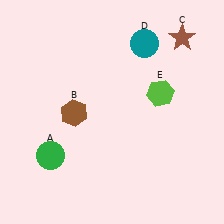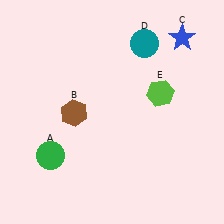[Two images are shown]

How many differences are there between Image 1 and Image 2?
There is 1 difference between the two images.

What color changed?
The star (C) changed from brown in Image 1 to blue in Image 2.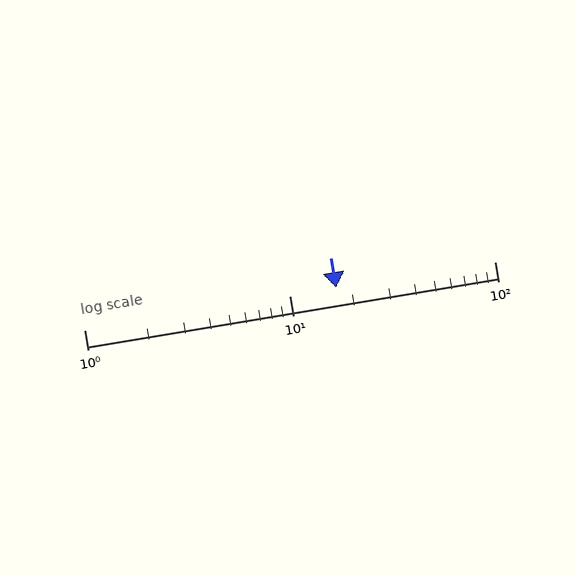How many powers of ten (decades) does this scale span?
The scale spans 2 decades, from 1 to 100.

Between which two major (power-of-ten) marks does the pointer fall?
The pointer is between 10 and 100.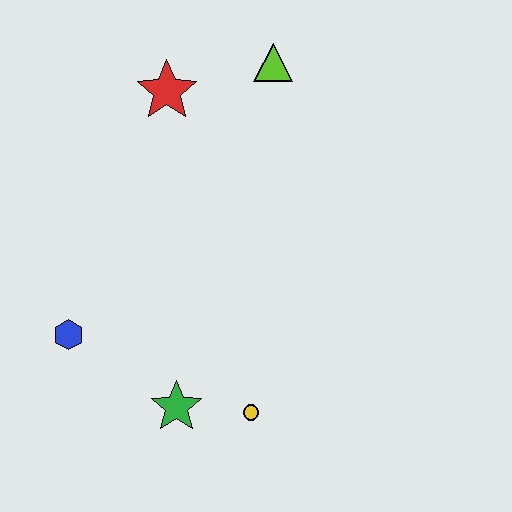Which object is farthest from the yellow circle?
The lime triangle is farthest from the yellow circle.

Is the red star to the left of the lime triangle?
Yes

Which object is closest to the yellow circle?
The green star is closest to the yellow circle.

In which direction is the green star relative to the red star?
The green star is below the red star.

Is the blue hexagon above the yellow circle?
Yes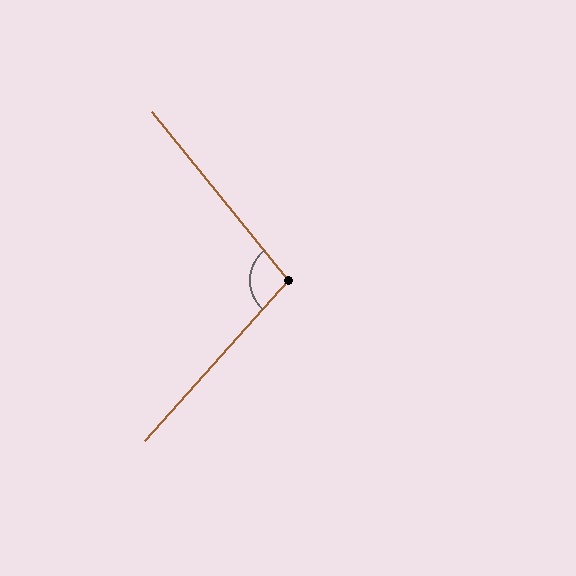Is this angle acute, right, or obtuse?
It is obtuse.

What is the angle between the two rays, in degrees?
Approximately 99 degrees.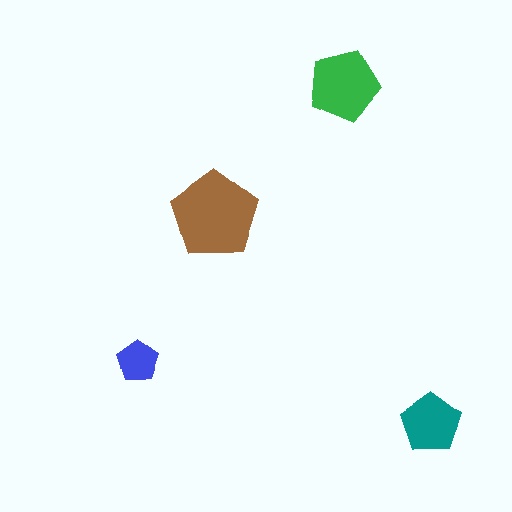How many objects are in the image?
There are 4 objects in the image.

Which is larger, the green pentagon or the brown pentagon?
The brown one.